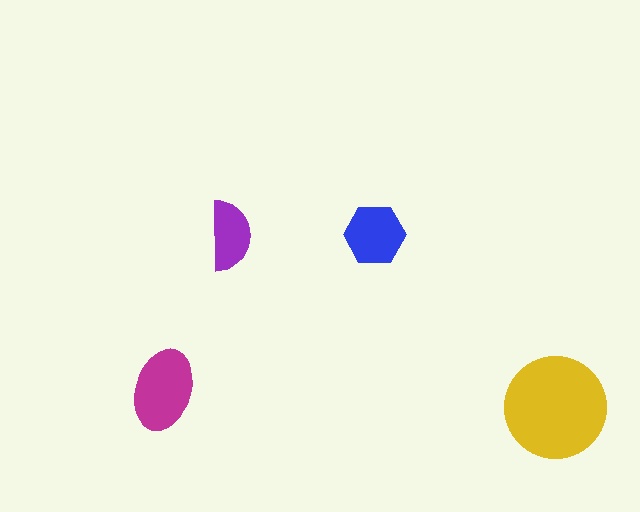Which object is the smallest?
The purple semicircle.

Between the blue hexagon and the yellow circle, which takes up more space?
The yellow circle.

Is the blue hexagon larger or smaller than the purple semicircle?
Larger.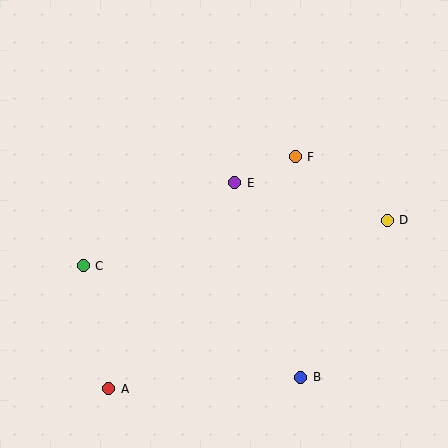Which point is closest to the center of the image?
Point E at (235, 183) is closest to the center.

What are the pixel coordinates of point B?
Point B is at (301, 377).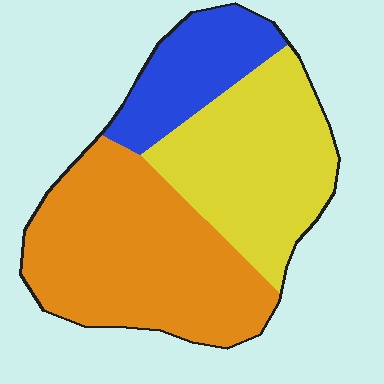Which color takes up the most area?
Orange, at roughly 45%.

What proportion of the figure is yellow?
Yellow covers roughly 35% of the figure.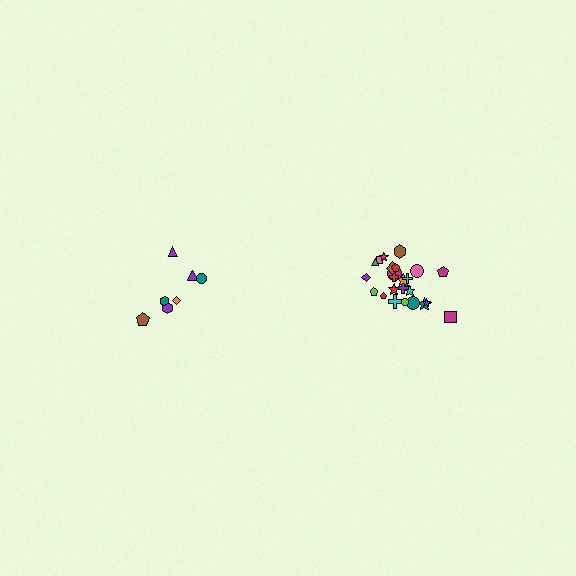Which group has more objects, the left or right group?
The right group.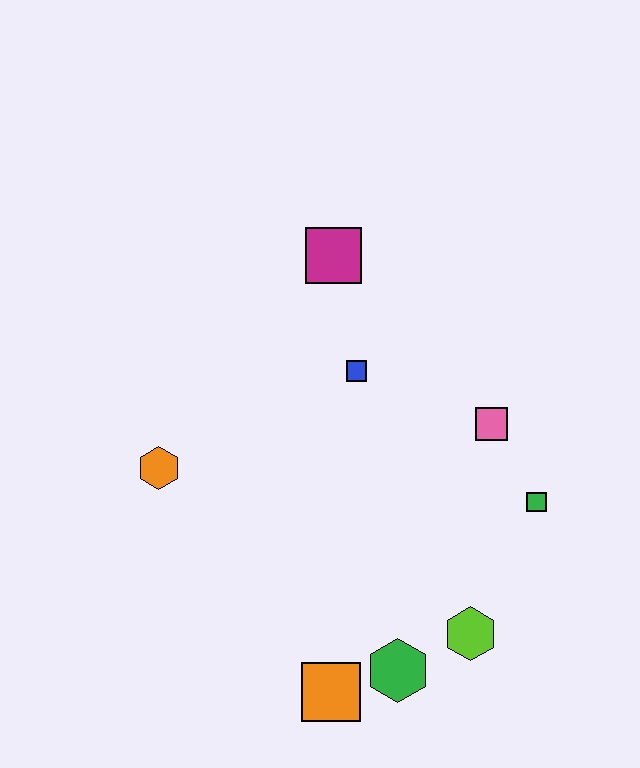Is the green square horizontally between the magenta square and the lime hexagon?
No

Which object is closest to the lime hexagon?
The green hexagon is closest to the lime hexagon.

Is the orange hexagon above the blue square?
No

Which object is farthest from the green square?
The orange hexagon is farthest from the green square.